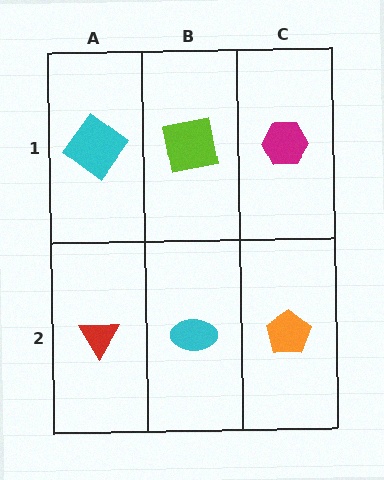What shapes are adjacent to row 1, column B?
A cyan ellipse (row 2, column B), a cyan diamond (row 1, column A), a magenta hexagon (row 1, column C).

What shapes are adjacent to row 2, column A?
A cyan diamond (row 1, column A), a cyan ellipse (row 2, column B).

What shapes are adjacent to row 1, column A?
A red triangle (row 2, column A), a lime square (row 1, column B).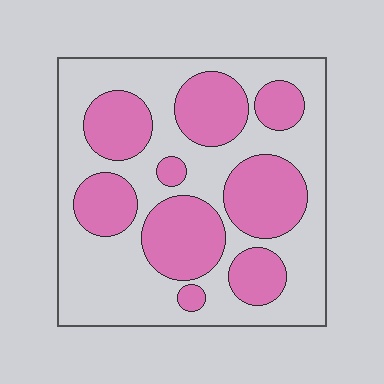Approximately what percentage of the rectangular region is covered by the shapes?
Approximately 40%.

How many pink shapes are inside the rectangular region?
9.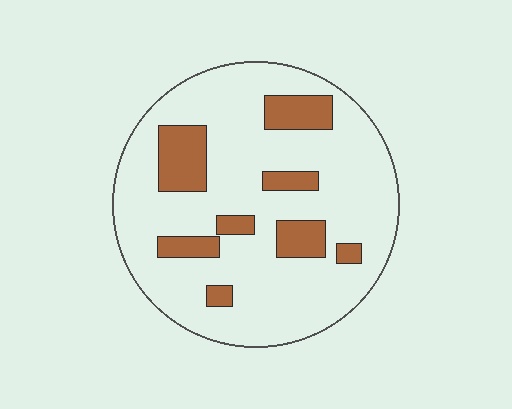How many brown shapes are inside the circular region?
8.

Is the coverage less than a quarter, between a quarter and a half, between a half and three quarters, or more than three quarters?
Less than a quarter.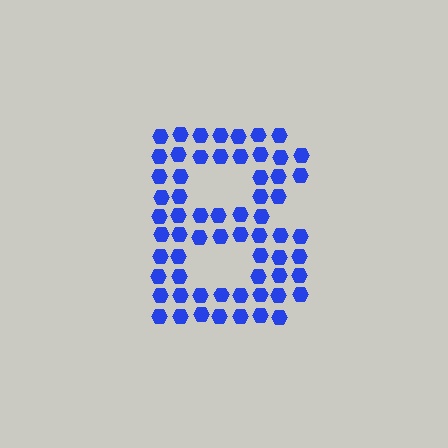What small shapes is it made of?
It is made of small hexagons.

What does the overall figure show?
The overall figure shows the letter B.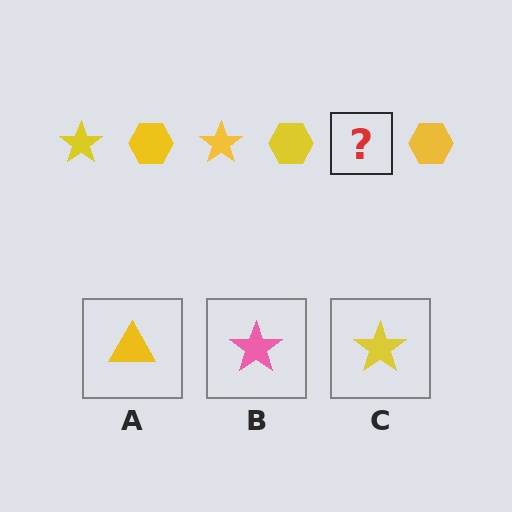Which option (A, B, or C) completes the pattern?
C.